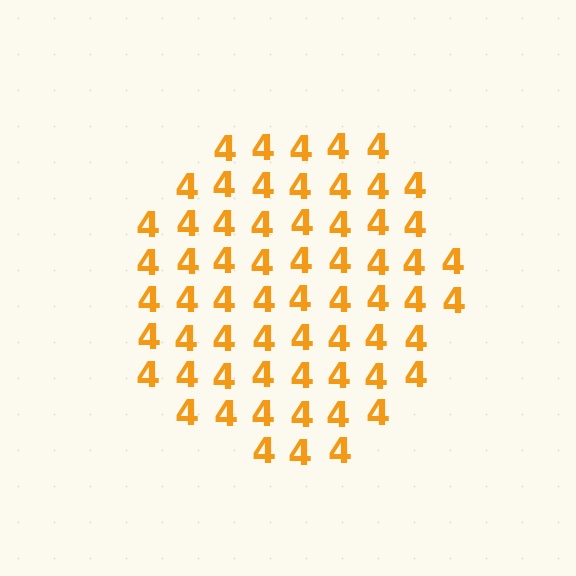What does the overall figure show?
The overall figure shows a circle.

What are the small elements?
The small elements are digit 4's.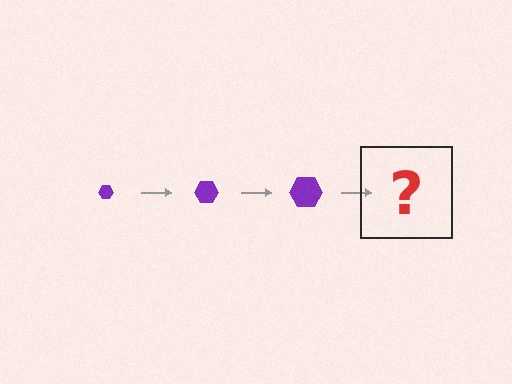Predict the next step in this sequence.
The next step is a purple hexagon, larger than the previous one.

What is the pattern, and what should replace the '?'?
The pattern is that the hexagon gets progressively larger each step. The '?' should be a purple hexagon, larger than the previous one.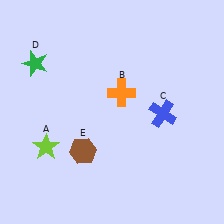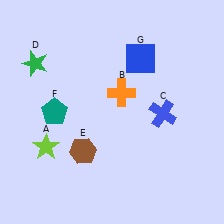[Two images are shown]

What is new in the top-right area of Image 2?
A blue square (G) was added in the top-right area of Image 2.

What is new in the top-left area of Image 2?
A teal pentagon (F) was added in the top-left area of Image 2.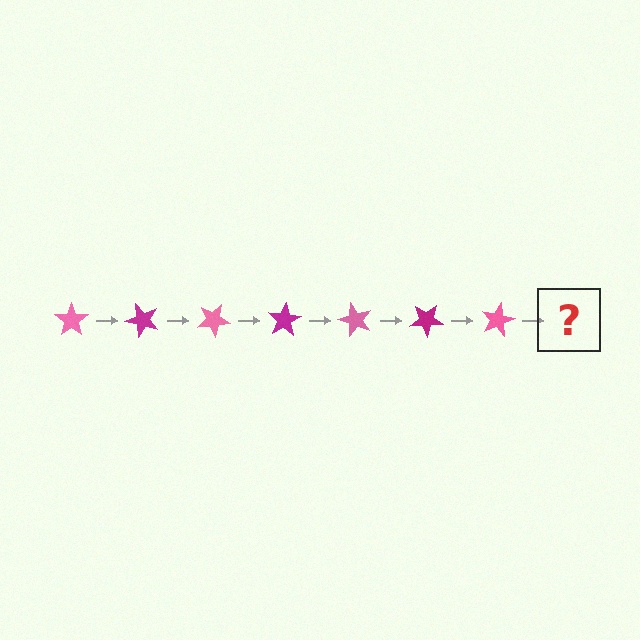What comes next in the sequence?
The next element should be a magenta star, rotated 350 degrees from the start.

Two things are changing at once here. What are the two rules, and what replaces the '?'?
The two rules are that it rotates 50 degrees each step and the color cycles through pink and magenta. The '?' should be a magenta star, rotated 350 degrees from the start.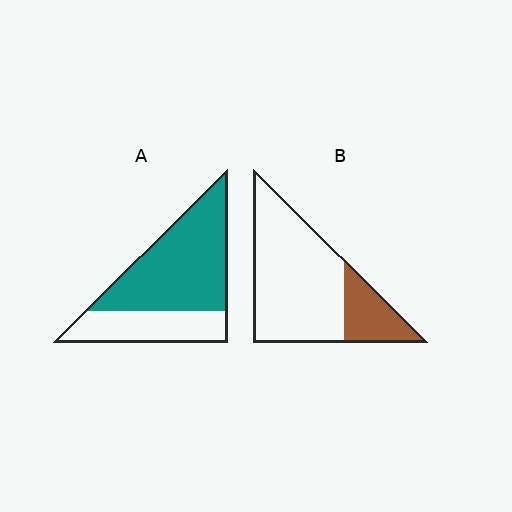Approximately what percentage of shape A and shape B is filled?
A is approximately 65% and B is approximately 25%.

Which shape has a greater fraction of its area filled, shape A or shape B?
Shape A.